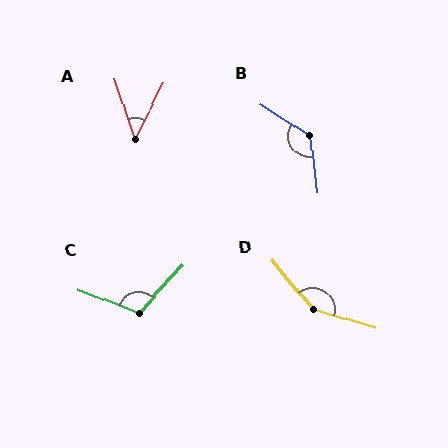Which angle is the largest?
D, at approximately 146 degrees.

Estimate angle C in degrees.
Approximately 111 degrees.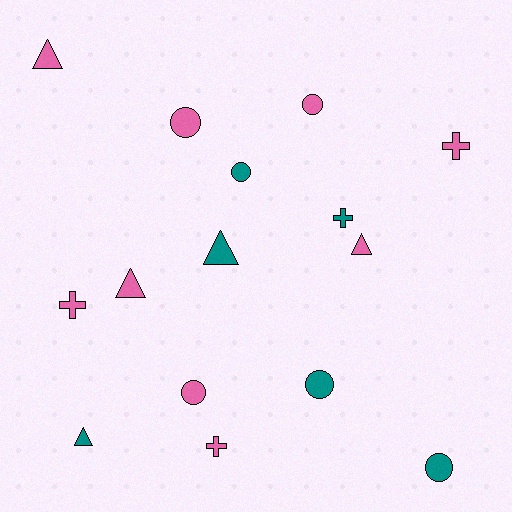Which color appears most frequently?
Pink, with 9 objects.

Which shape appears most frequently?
Circle, with 6 objects.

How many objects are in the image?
There are 15 objects.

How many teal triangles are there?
There are 2 teal triangles.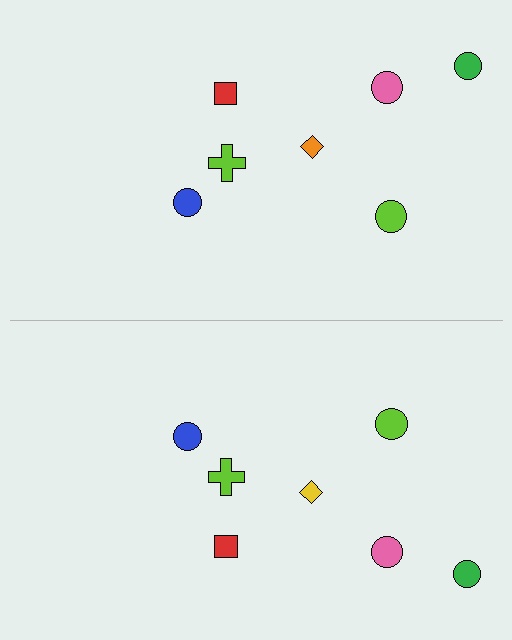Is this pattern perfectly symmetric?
No, the pattern is not perfectly symmetric. The yellow diamond on the bottom side breaks the symmetry — its mirror counterpart is orange.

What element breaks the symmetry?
The yellow diamond on the bottom side breaks the symmetry — its mirror counterpart is orange.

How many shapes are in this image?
There are 14 shapes in this image.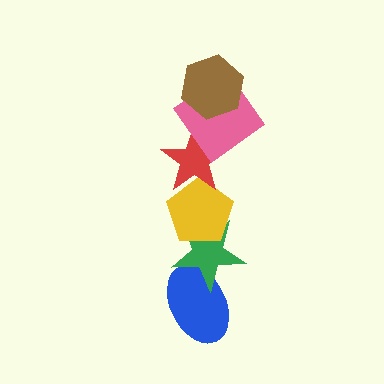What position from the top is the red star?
The red star is 3rd from the top.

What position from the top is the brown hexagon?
The brown hexagon is 1st from the top.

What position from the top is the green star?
The green star is 5th from the top.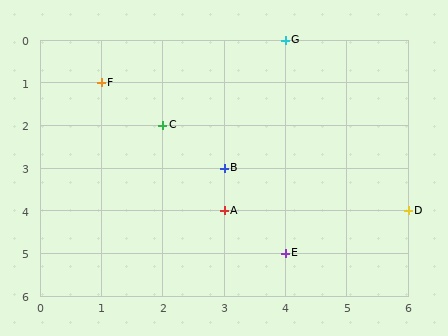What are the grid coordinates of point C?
Point C is at grid coordinates (2, 2).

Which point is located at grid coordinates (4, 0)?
Point G is at (4, 0).